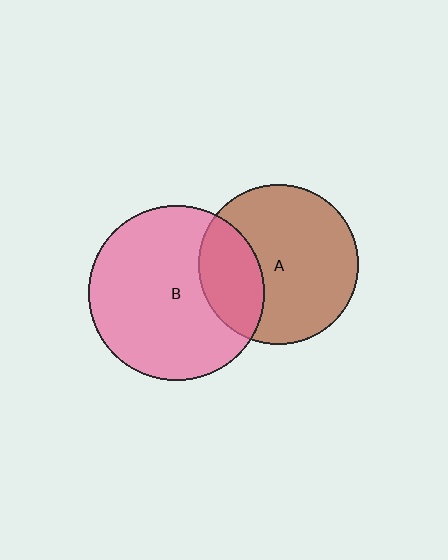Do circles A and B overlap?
Yes.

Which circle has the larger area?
Circle B (pink).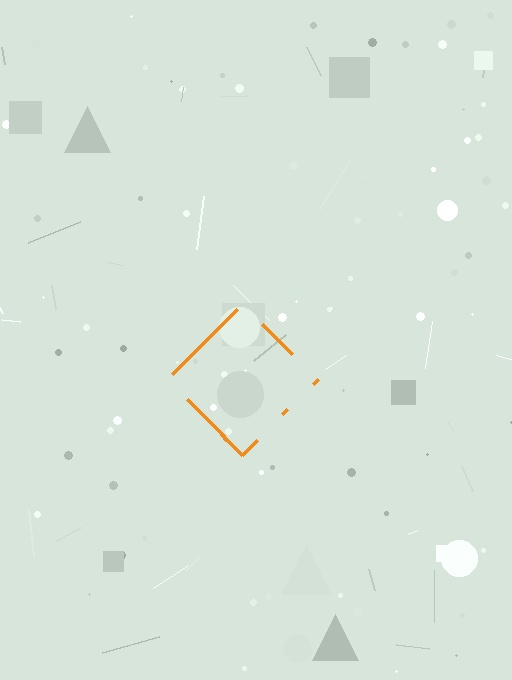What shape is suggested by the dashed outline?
The dashed outline suggests a diamond.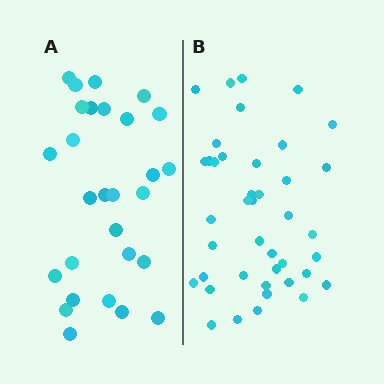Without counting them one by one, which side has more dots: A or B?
Region B (the right region) has more dots.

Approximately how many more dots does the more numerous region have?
Region B has approximately 15 more dots than region A.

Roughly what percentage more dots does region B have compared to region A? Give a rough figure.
About 45% more.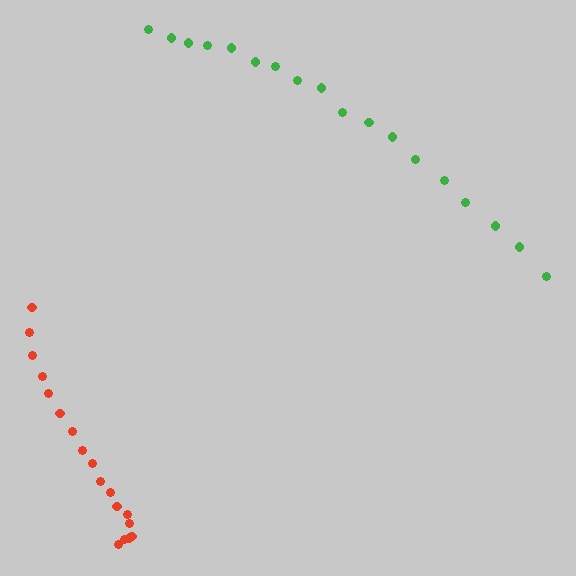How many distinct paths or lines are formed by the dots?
There are 2 distinct paths.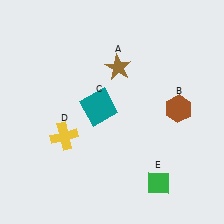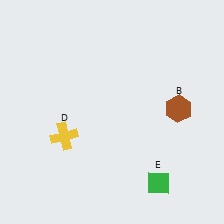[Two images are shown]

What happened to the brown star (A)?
The brown star (A) was removed in Image 2. It was in the top-right area of Image 1.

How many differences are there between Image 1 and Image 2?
There are 2 differences between the two images.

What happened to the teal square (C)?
The teal square (C) was removed in Image 2. It was in the top-left area of Image 1.